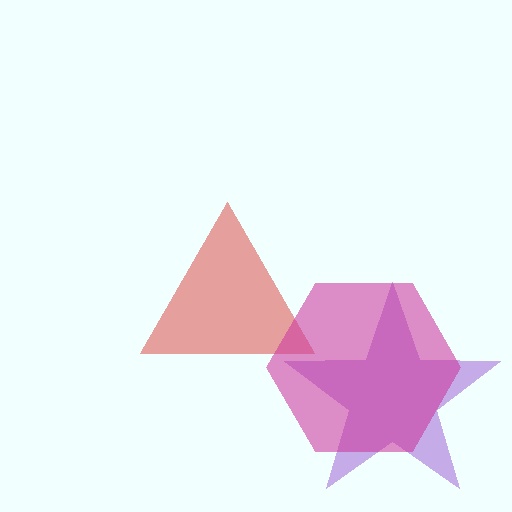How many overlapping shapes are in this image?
There are 3 overlapping shapes in the image.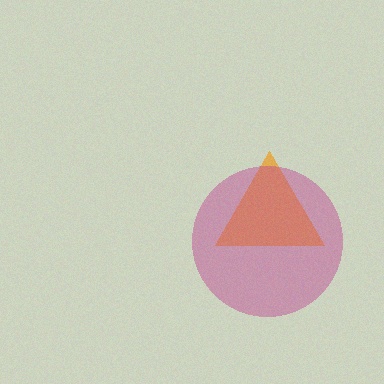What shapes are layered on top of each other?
The layered shapes are: an orange triangle, a magenta circle.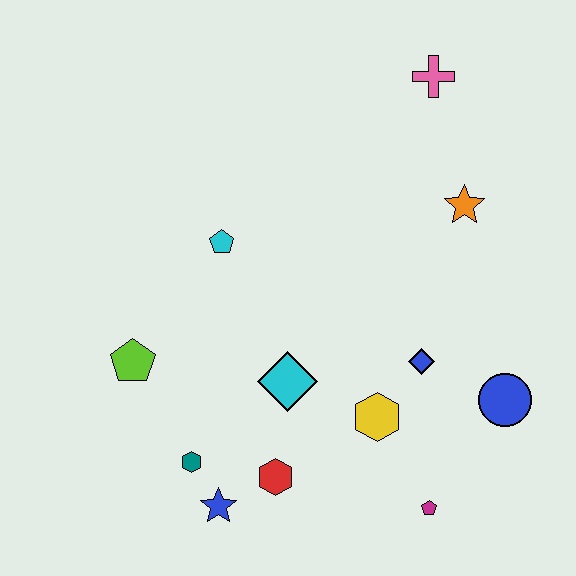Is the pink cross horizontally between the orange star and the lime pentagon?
Yes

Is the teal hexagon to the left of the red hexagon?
Yes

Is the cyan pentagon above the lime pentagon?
Yes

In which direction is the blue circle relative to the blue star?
The blue circle is to the right of the blue star.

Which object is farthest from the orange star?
The blue star is farthest from the orange star.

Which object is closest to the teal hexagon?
The blue star is closest to the teal hexagon.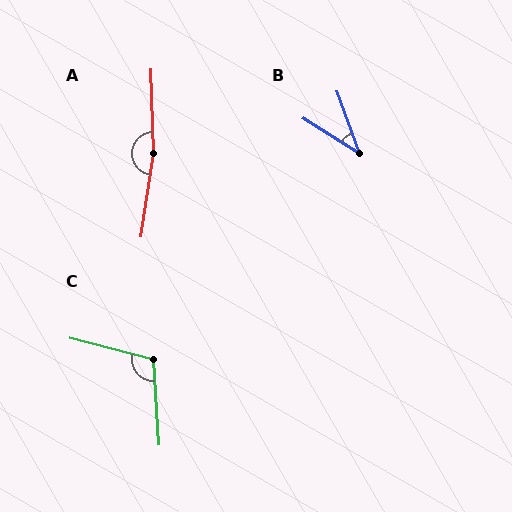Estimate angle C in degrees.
Approximately 108 degrees.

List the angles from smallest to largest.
B (38°), C (108°), A (169°).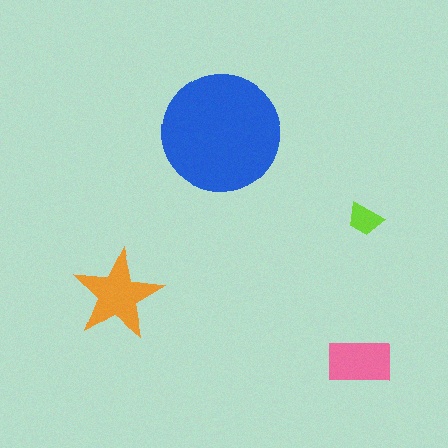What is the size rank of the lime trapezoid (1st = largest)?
4th.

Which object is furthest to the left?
The orange star is leftmost.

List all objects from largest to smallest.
The blue circle, the orange star, the pink rectangle, the lime trapezoid.